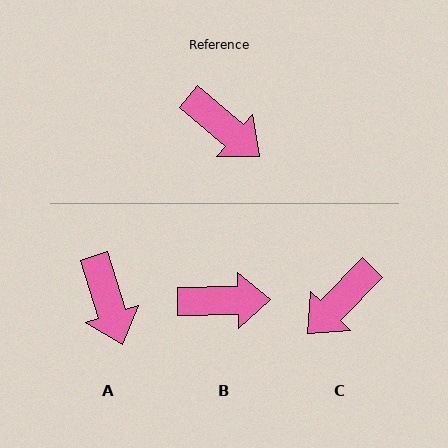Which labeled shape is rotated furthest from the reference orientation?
C, about 94 degrees away.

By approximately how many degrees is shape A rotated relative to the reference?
Approximately 32 degrees clockwise.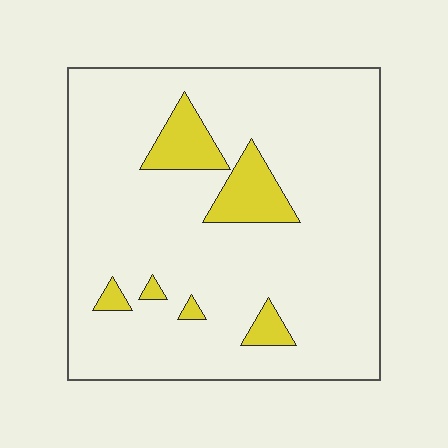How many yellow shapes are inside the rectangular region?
6.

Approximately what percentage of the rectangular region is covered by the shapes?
Approximately 10%.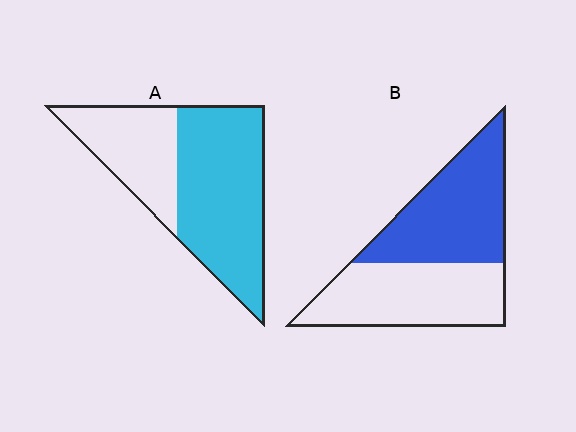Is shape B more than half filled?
Roughly half.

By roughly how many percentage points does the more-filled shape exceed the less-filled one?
By roughly 15 percentage points (A over B).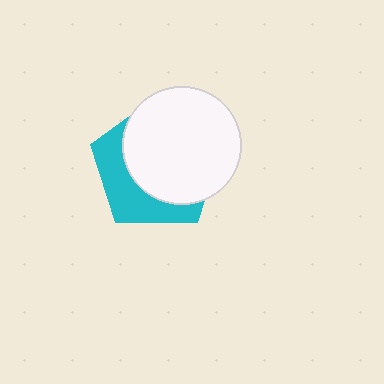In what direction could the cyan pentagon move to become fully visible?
The cyan pentagon could move toward the lower-left. That would shift it out from behind the white circle entirely.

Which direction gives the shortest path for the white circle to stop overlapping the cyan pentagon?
Moving toward the upper-right gives the shortest separation.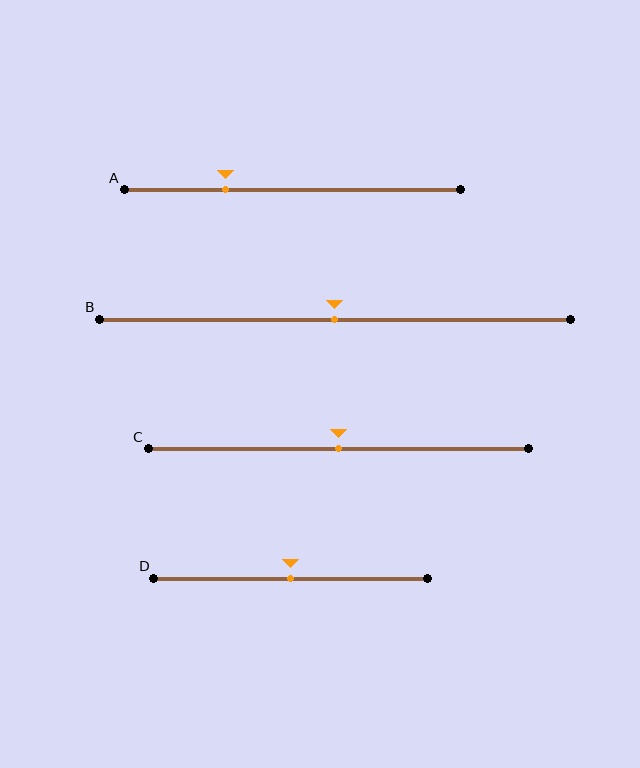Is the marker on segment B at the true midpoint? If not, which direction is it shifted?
Yes, the marker on segment B is at the true midpoint.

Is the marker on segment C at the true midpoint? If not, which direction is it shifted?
Yes, the marker on segment C is at the true midpoint.